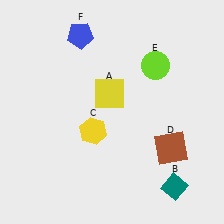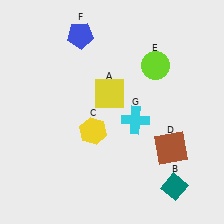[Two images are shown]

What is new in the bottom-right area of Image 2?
A cyan cross (G) was added in the bottom-right area of Image 2.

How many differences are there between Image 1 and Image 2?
There is 1 difference between the two images.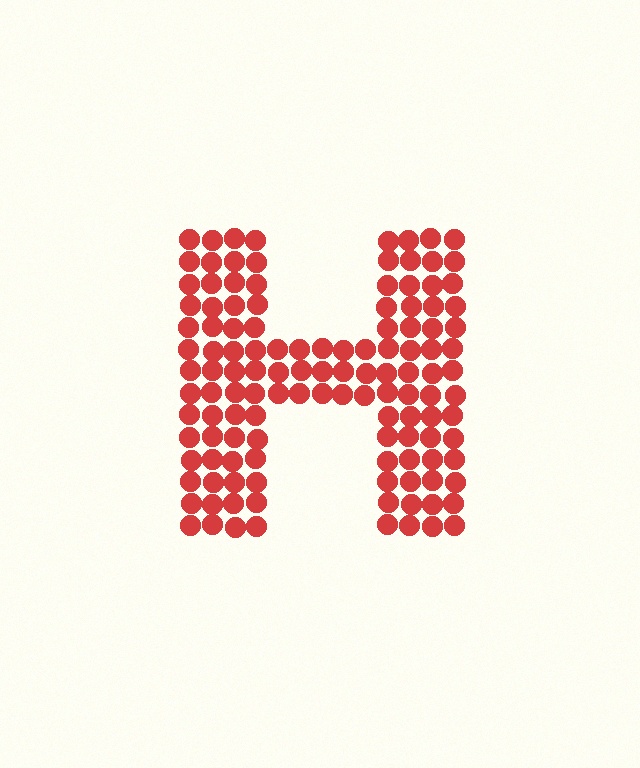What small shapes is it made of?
It is made of small circles.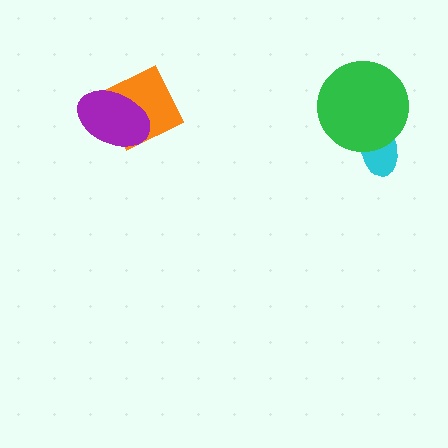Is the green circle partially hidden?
No, no other shape covers it.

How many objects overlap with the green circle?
1 object overlaps with the green circle.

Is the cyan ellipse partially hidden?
Yes, it is partially covered by another shape.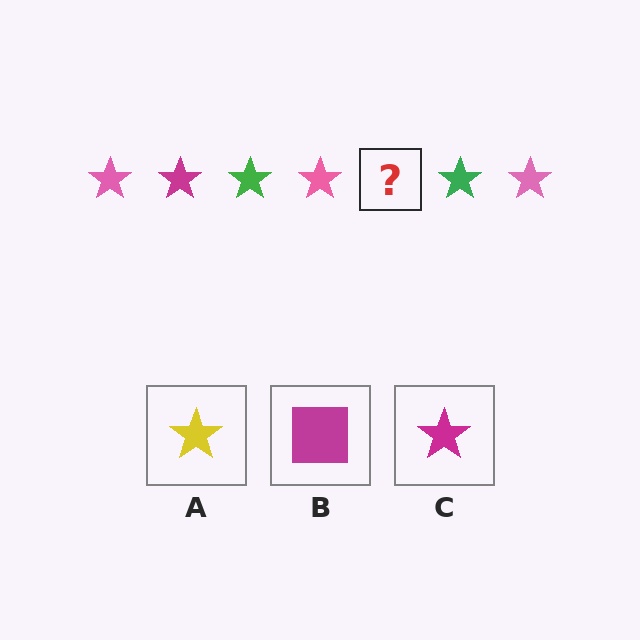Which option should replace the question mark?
Option C.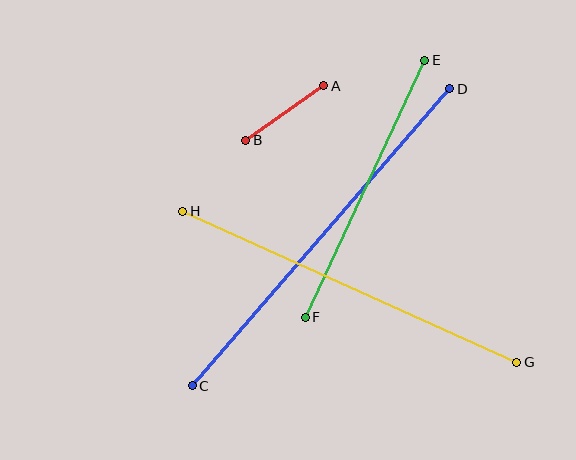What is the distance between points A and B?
The distance is approximately 95 pixels.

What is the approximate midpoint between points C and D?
The midpoint is at approximately (321, 237) pixels.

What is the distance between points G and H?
The distance is approximately 366 pixels.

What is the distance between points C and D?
The distance is approximately 393 pixels.